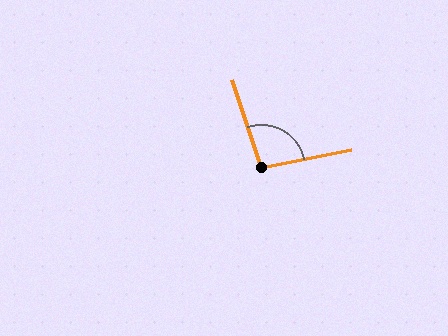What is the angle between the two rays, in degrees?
Approximately 97 degrees.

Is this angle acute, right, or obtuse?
It is obtuse.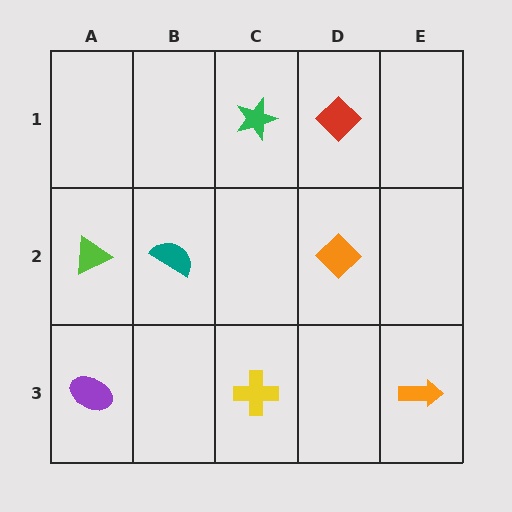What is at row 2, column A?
A lime triangle.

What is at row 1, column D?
A red diamond.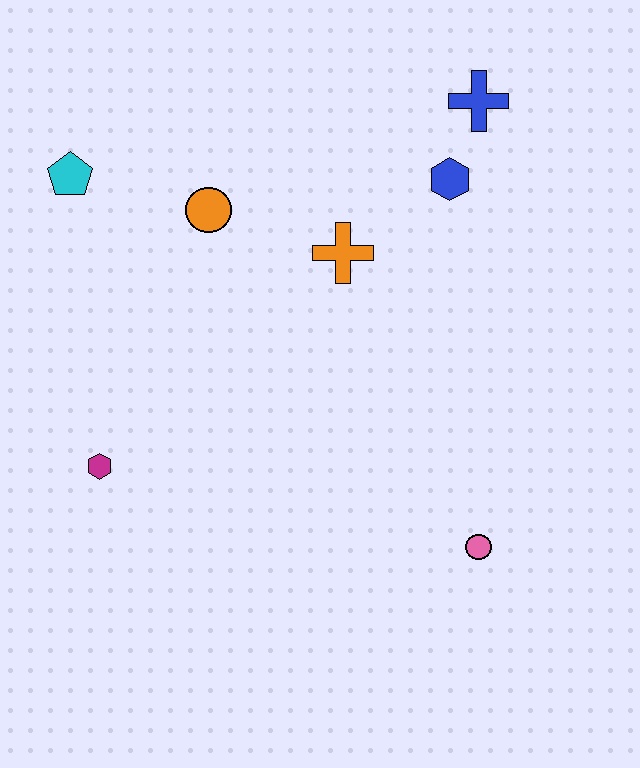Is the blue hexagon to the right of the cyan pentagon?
Yes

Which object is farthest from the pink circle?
The cyan pentagon is farthest from the pink circle.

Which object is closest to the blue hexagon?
The blue cross is closest to the blue hexagon.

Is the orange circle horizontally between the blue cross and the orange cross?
No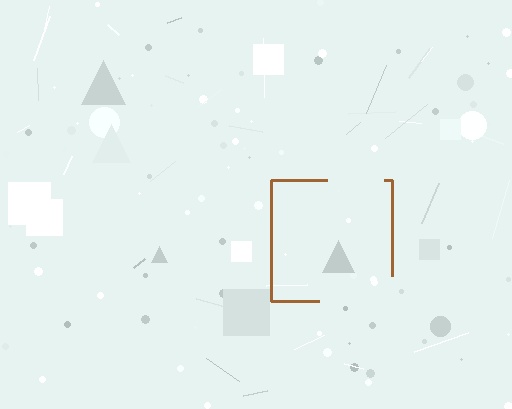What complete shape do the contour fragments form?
The contour fragments form a square.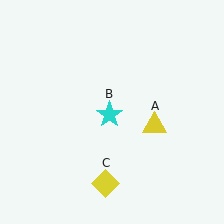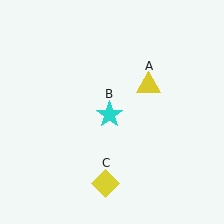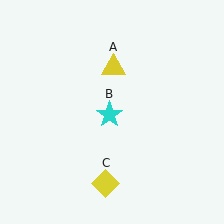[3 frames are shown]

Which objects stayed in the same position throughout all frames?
Cyan star (object B) and yellow diamond (object C) remained stationary.